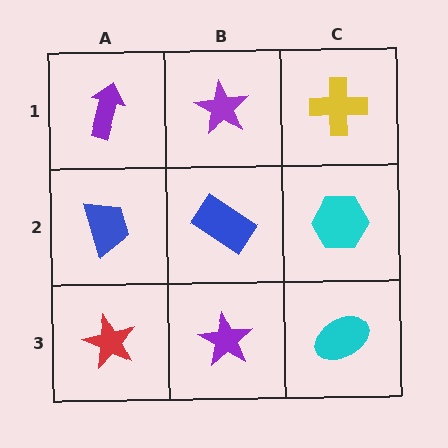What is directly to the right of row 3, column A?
A purple star.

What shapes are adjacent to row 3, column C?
A cyan hexagon (row 2, column C), a purple star (row 3, column B).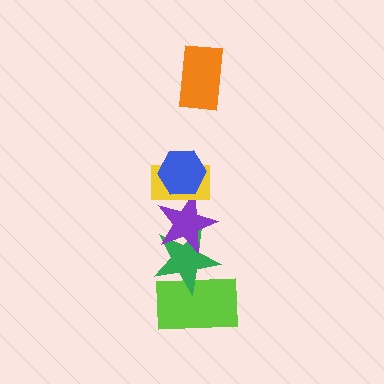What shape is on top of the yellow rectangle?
The blue hexagon is on top of the yellow rectangle.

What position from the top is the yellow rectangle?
The yellow rectangle is 3rd from the top.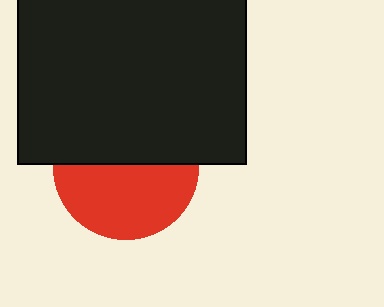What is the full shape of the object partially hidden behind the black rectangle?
The partially hidden object is a red circle.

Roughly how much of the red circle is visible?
About half of it is visible (roughly 52%).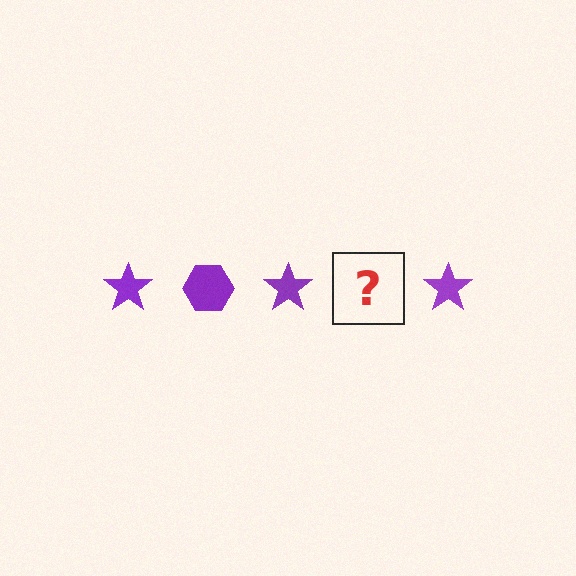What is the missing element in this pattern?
The missing element is a purple hexagon.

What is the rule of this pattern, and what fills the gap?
The rule is that the pattern cycles through star, hexagon shapes in purple. The gap should be filled with a purple hexagon.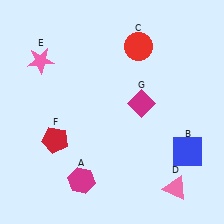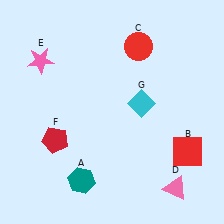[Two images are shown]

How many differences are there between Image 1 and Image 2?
There are 3 differences between the two images.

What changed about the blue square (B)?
In Image 1, B is blue. In Image 2, it changed to red.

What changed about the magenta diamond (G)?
In Image 1, G is magenta. In Image 2, it changed to cyan.